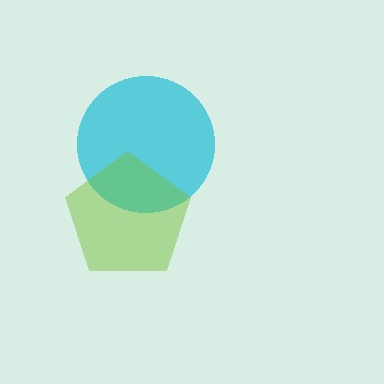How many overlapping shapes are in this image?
There are 2 overlapping shapes in the image.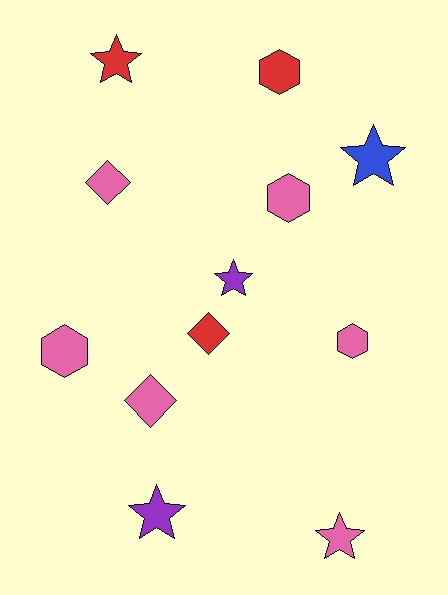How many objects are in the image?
There are 12 objects.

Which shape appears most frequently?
Star, with 5 objects.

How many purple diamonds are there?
There are no purple diamonds.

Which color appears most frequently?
Pink, with 6 objects.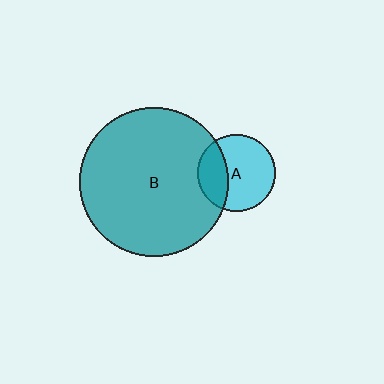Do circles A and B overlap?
Yes.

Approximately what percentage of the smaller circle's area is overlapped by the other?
Approximately 30%.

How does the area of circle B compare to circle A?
Approximately 3.7 times.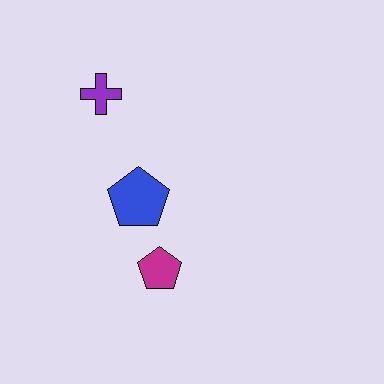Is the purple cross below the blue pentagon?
No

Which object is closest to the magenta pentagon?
The blue pentagon is closest to the magenta pentagon.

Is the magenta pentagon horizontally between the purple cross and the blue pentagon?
No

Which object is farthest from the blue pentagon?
The purple cross is farthest from the blue pentagon.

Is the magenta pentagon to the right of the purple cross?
Yes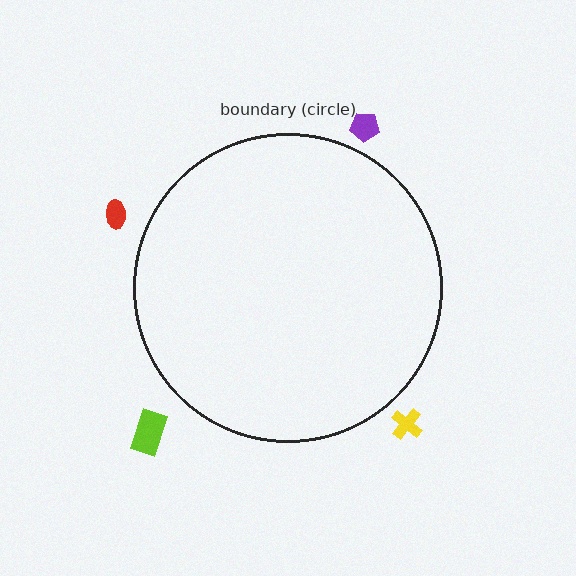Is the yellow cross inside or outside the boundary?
Outside.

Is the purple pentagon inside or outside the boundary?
Outside.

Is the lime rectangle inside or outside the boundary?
Outside.